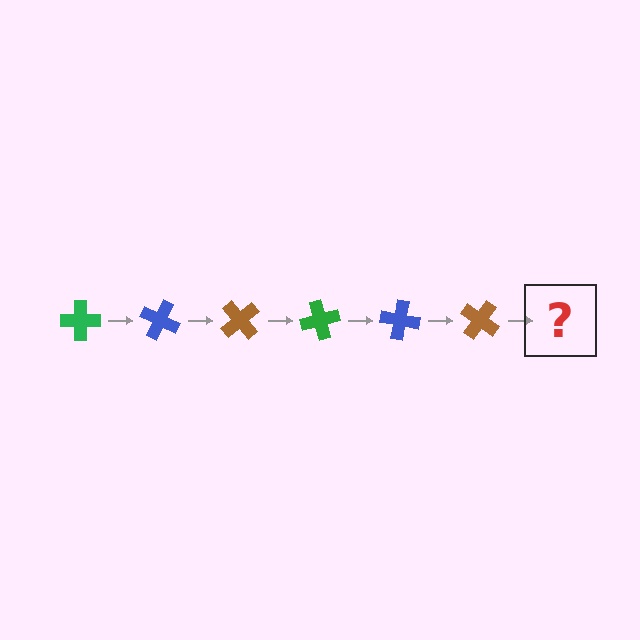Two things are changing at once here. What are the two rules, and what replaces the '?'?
The two rules are that it rotates 25 degrees each step and the color cycles through green, blue, and brown. The '?' should be a green cross, rotated 150 degrees from the start.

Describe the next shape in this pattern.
It should be a green cross, rotated 150 degrees from the start.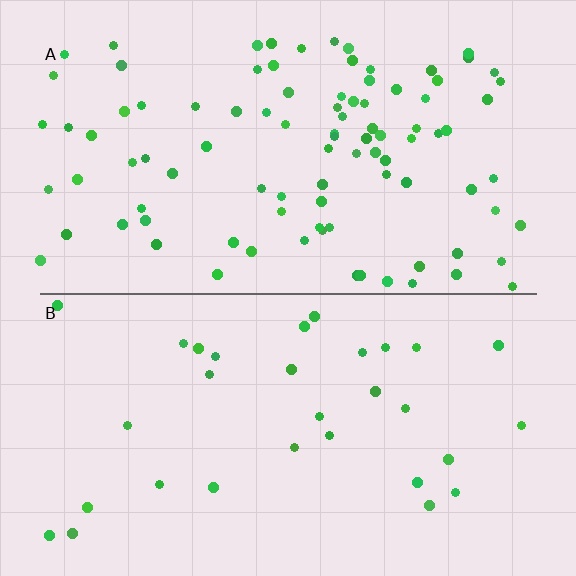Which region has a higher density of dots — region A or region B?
A (the top).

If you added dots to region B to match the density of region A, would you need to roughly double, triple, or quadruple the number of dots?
Approximately triple.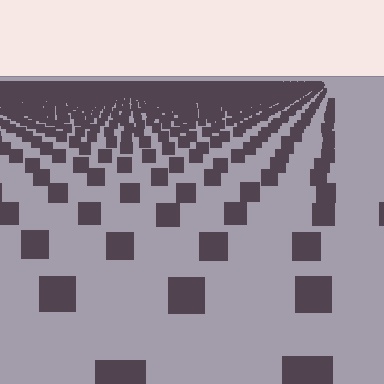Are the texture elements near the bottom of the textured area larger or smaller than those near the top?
Larger. Near the bottom, elements are closer to the viewer and appear at a bigger on-screen size.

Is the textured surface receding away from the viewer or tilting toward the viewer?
The surface is receding away from the viewer. Texture elements get smaller and denser toward the top.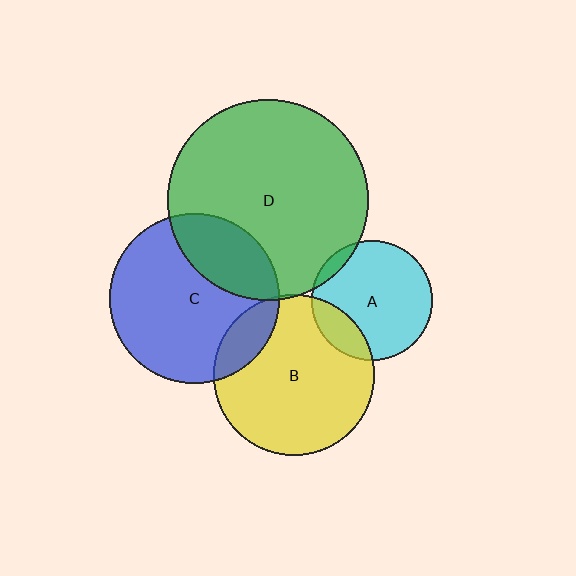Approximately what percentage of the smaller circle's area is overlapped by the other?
Approximately 25%.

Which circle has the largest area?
Circle D (green).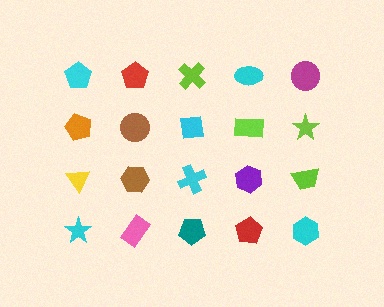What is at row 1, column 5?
A magenta circle.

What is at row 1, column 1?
A cyan pentagon.